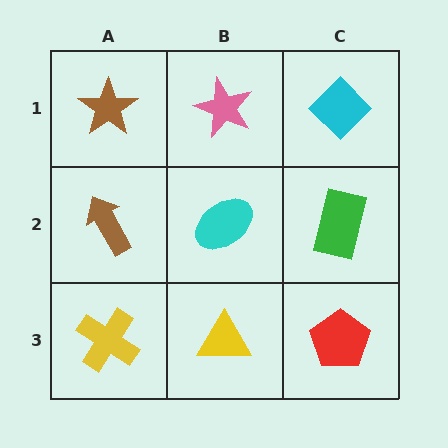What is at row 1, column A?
A brown star.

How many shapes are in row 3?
3 shapes.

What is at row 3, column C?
A red pentagon.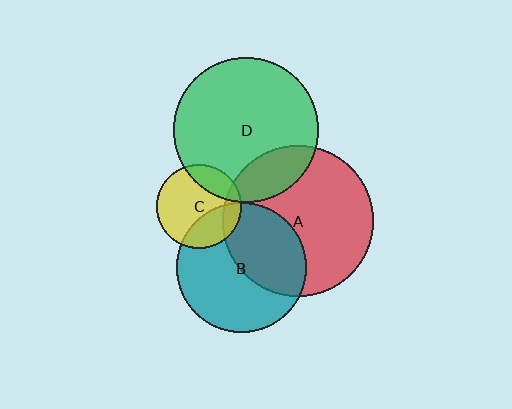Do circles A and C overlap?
Yes.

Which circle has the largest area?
Circle A (red).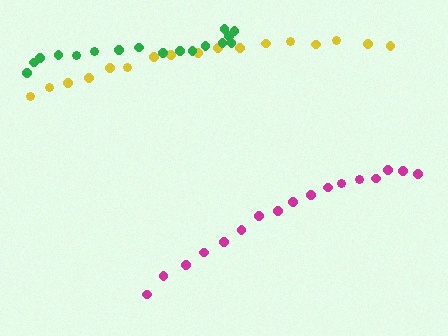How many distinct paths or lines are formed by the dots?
There are 3 distinct paths.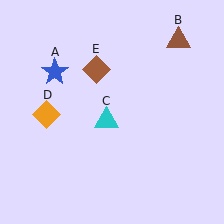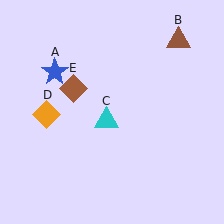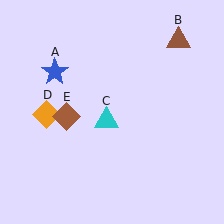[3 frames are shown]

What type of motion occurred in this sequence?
The brown diamond (object E) rotated counterclockwise around the center of the scene.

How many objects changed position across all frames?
1 object changed position: brown diamond (object E).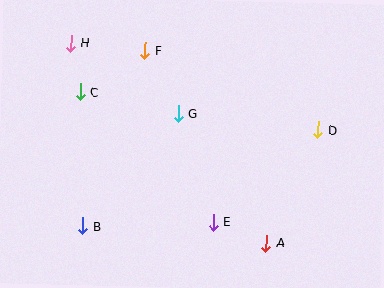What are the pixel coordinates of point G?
Point G is at (178, 113).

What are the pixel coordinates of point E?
Point E is at (213, 222).